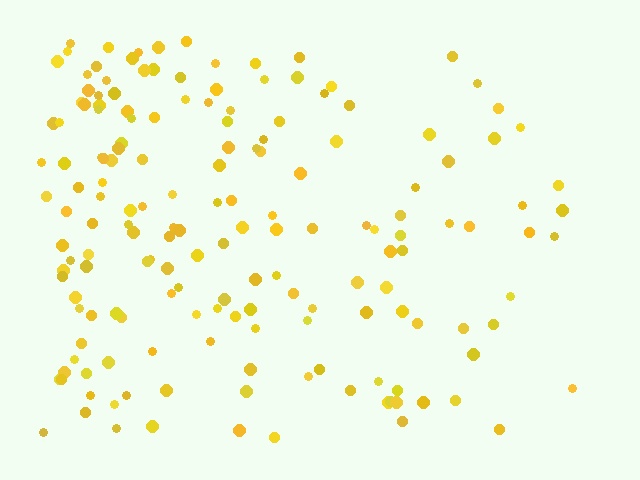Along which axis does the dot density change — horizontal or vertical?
Horizontal.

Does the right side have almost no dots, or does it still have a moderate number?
Still a moderate number, just noticeably fewer than the left.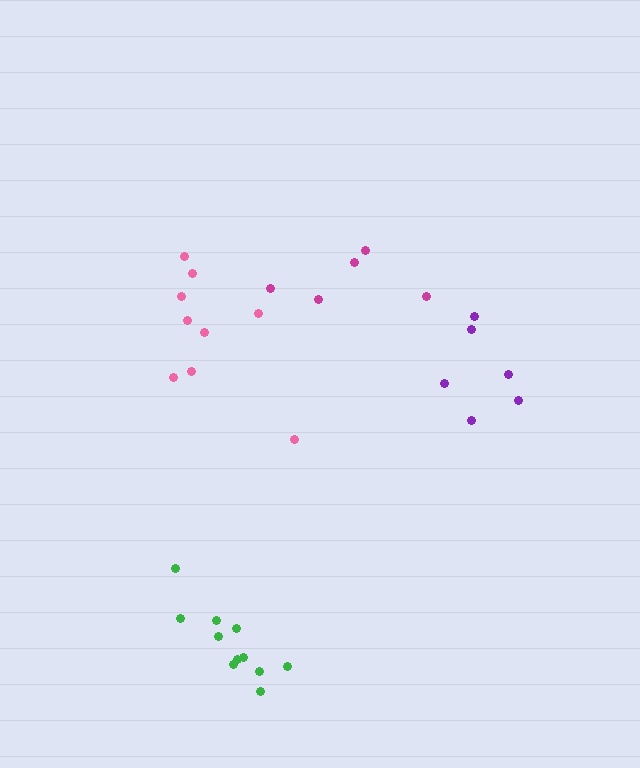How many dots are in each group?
Group 1: 6 dots, Group 2: 11 dots, Group 3: 9 dots, Group 4: 5 dots (31 total).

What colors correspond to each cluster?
The clusters are colored: purple, green, pink, magenta.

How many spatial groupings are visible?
There are 4 spatial groupings.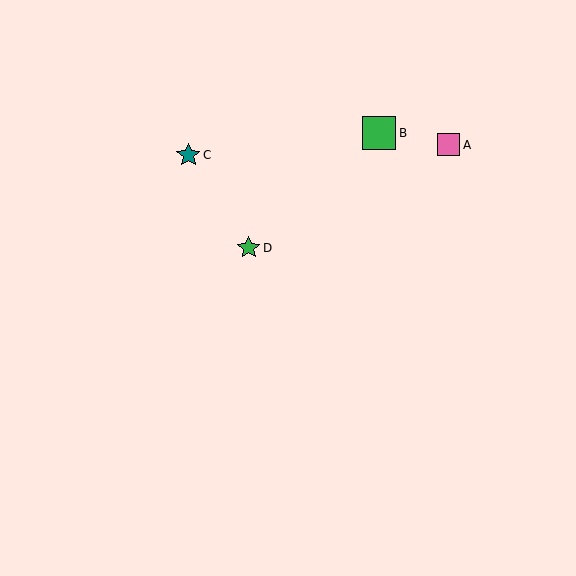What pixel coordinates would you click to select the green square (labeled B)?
Click at (379, 133) to select the green square B.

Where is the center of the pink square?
The center of the pink square is at (449, 145).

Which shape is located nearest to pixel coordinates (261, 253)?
The green star (labeled D) at (249, 248) is nearest to that location.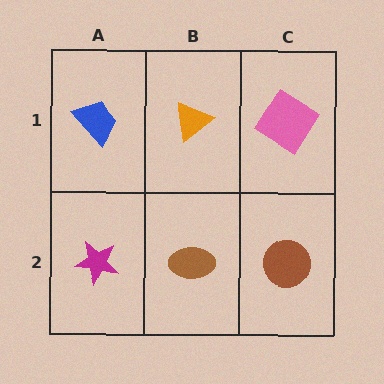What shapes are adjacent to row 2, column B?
An orange triangle (row 1, column B), a magenta star (row 2, column A), a brown circle (row 2, column C).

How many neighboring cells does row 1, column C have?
2.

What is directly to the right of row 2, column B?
A brown circle.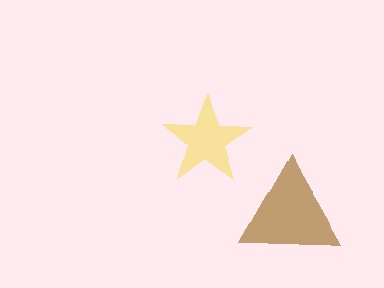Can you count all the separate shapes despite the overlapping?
Yes, there are 2 separate shapes.